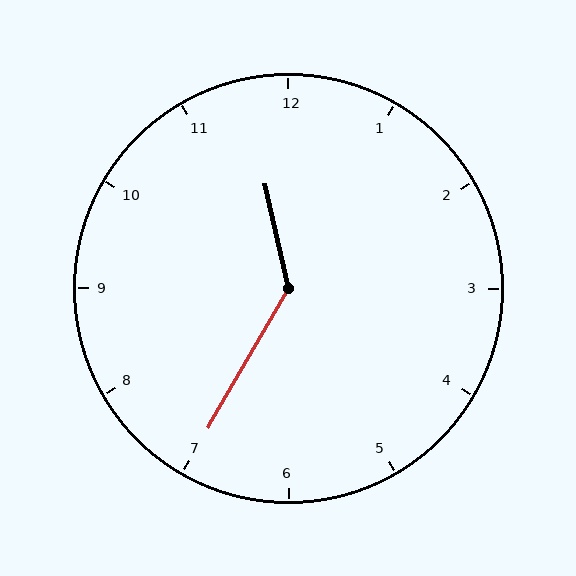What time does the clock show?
11:35.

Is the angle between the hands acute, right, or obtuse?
It is obtuse.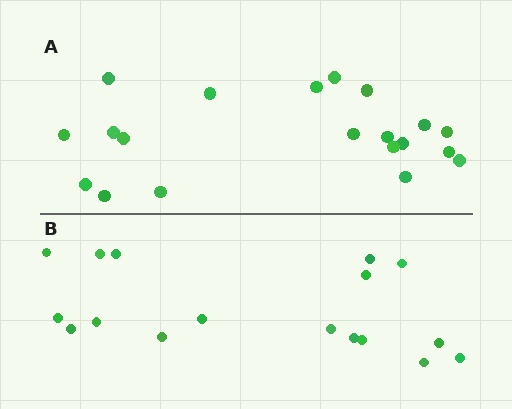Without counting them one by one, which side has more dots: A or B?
Region A (the top region) has more dots.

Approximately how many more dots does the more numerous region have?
Region A has just a few more — roughly 2 or 3 more dots than region B.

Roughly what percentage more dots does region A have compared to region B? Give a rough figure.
About 20% more.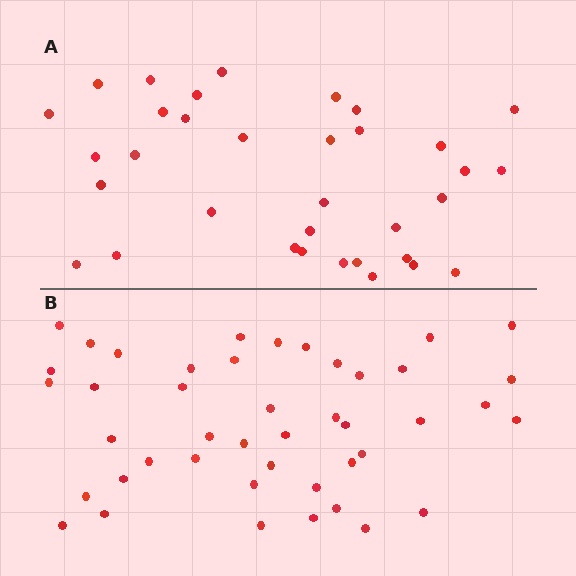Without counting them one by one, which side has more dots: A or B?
Region B (the bottom region) has more dots.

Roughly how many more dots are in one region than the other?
Region B has roughly 10 or so more dots than region A.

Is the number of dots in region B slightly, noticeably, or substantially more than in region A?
Region B has noticeably more, but not dramatically so. The ratio is roughly 1.3 to 1.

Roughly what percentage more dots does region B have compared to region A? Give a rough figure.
About 30% more.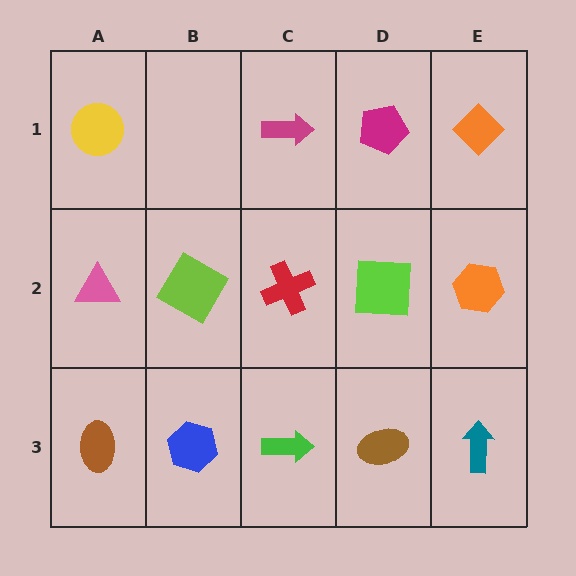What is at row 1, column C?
A magenta arrow.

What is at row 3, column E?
A teal arrow.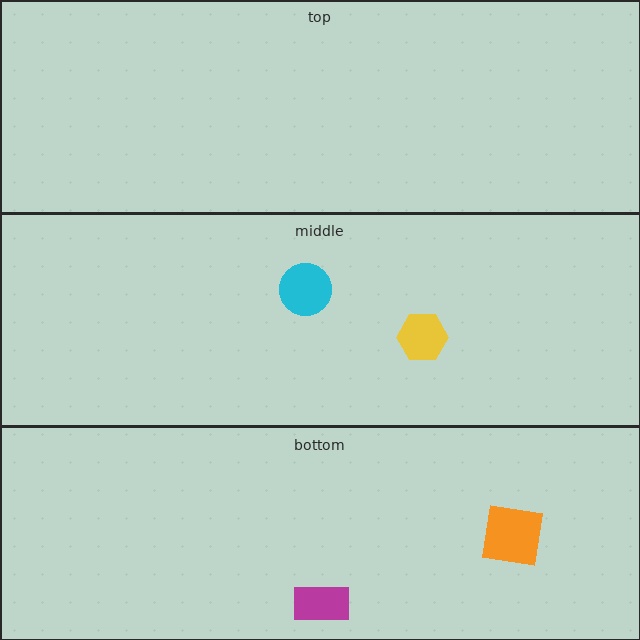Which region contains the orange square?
The bottom region.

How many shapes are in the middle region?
2.